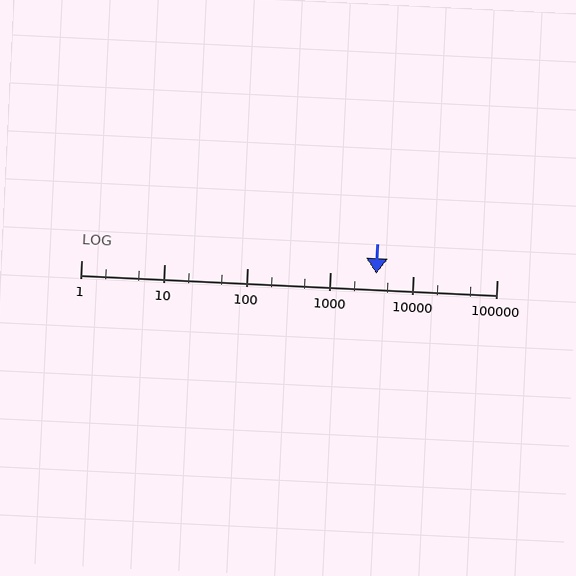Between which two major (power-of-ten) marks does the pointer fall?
The pointer is between 1000 and 10000.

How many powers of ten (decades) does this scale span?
The scale spans 5 decades, from 1 to 100000.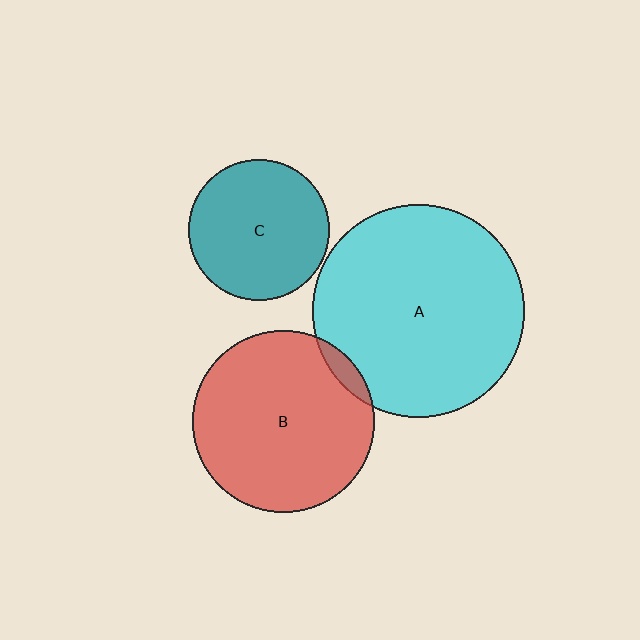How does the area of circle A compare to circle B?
Approximately 1.4 times.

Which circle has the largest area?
Circle A (cyan).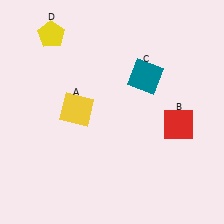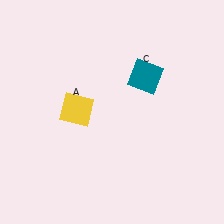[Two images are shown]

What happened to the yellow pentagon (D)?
The yellow pentagon (D) was removed in Image 2. It was in the top-left area of Image 1.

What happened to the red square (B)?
The red square (B) was removed in Image 2. It was in the bottom-right area of Image 1.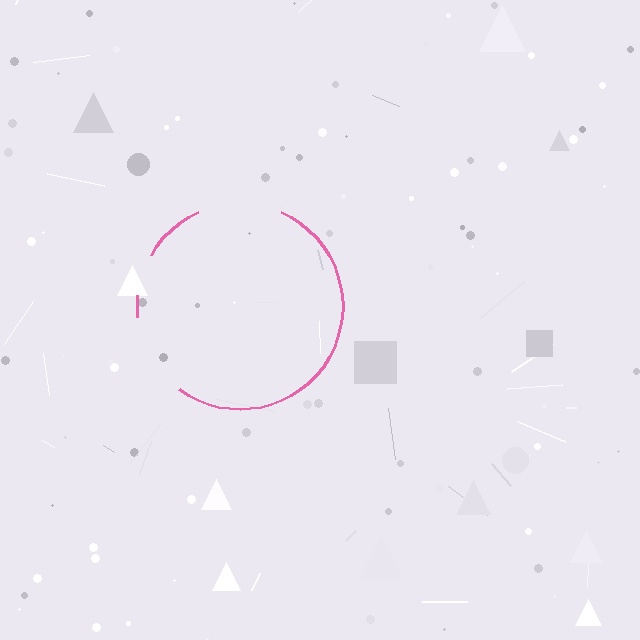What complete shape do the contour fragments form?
The contour fragments form a circle.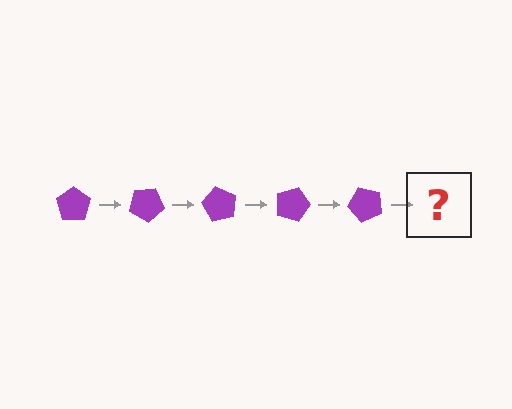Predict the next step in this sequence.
The next step is a purple pentagon rotated 150 degrees.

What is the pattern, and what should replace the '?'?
The pattern is that the pentagon rotates 30 degrees each step. The '?' should be a purple pentagon rotated 150 degrees.